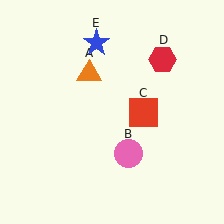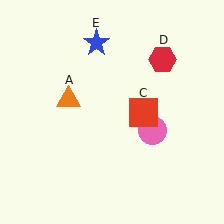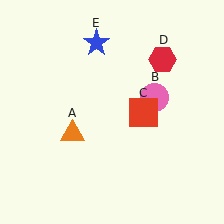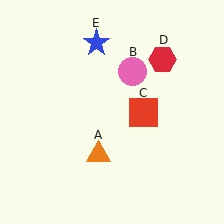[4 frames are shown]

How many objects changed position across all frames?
2 objects changed position: orange triangle (object A), pink circle (object B).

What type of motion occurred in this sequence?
The orange triangle (object A), pink circle (object B) rotated counterclockwise around the center of the scene.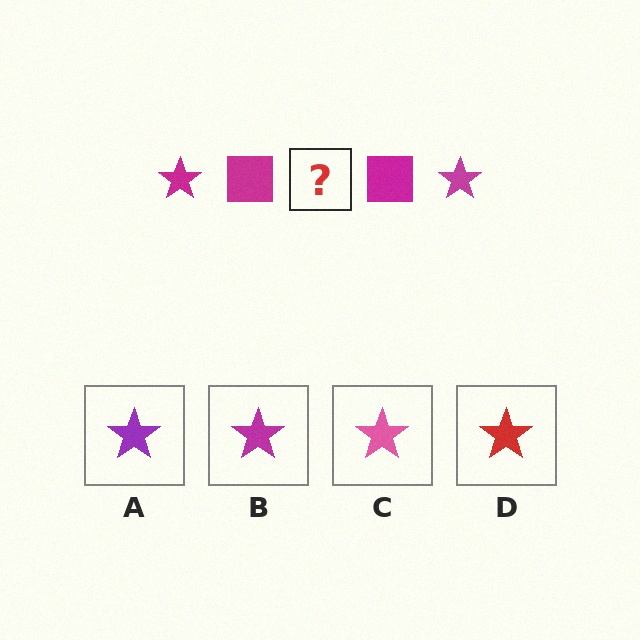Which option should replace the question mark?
Option B.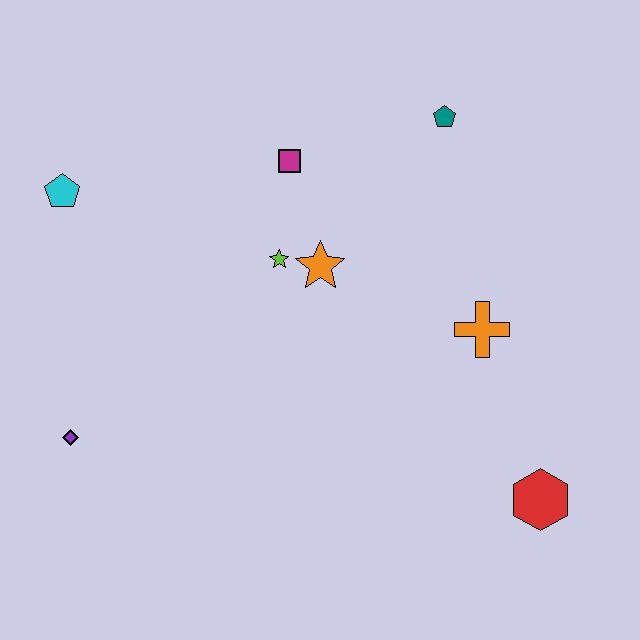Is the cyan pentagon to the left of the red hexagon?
Yes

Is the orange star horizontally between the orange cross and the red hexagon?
No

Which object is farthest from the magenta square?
The red hexagon is farthest from the magenta square.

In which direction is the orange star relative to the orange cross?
The orange star is to the left of the orange cross.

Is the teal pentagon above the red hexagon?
Yes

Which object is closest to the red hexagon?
The orange cross is closest to the red hexagon.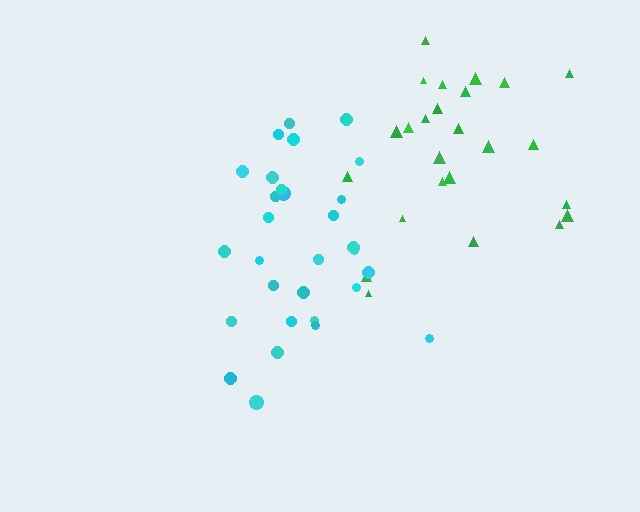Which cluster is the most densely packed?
Cyan.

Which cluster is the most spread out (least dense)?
Green.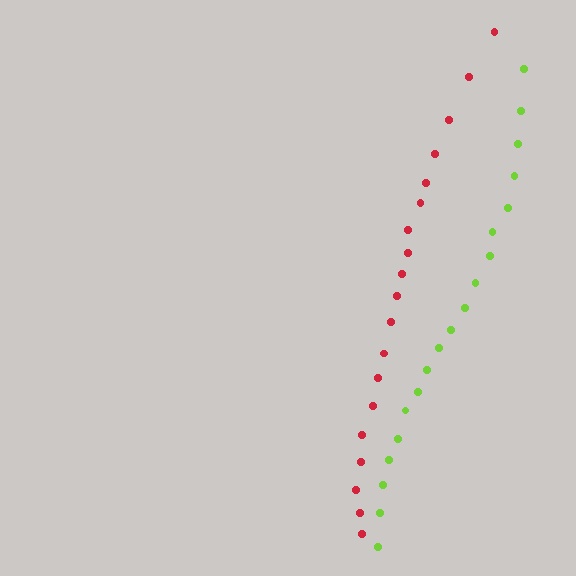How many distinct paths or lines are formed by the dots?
There are 2 distinct paths.